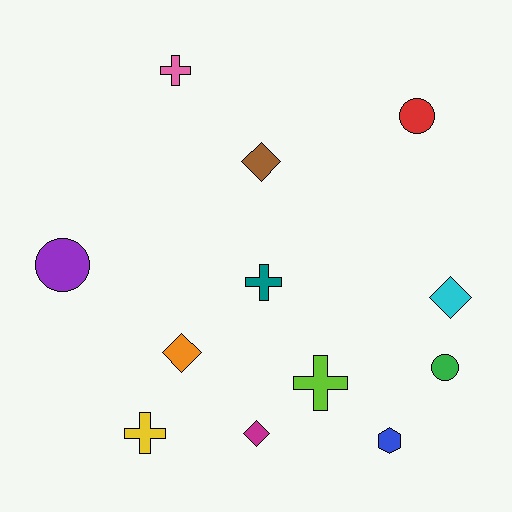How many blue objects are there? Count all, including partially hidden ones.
There is 1 blue object.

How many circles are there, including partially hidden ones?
There are 3 circles.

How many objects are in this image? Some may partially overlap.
There are 12 objects.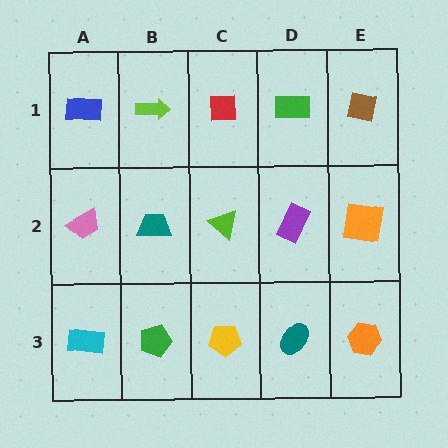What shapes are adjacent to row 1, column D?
A purple rectangle (row 2, column D), a red square (row 1, column C), a brown square (row 1, column E).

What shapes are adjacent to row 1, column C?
A lime triangle (row 2, column C), a lime arrow (row 1, column B), a green rectangle (row 1, column D).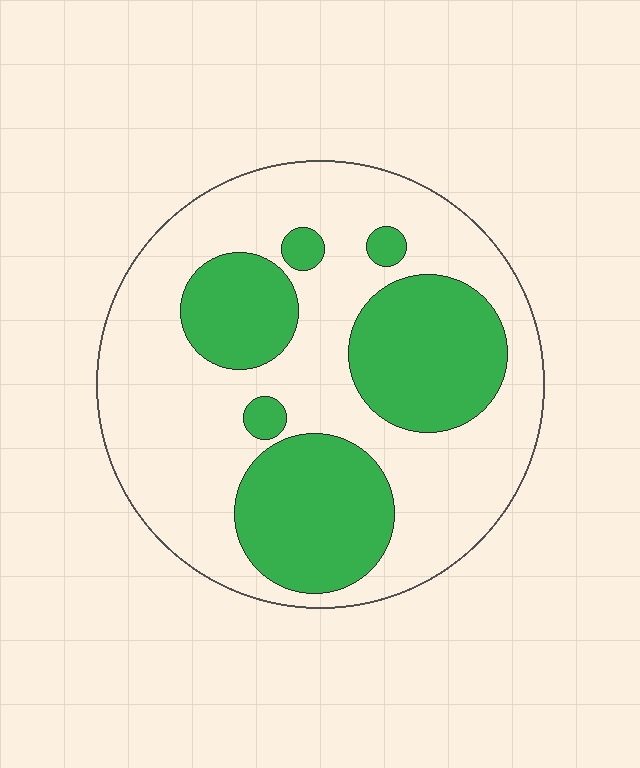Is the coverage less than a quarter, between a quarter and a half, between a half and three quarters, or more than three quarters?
Between a quarter and a half.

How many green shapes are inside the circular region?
6.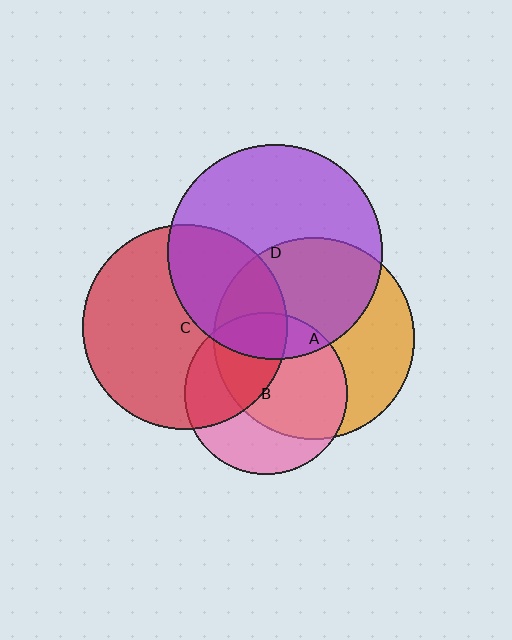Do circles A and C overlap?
Yes.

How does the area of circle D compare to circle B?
Approximately 1.7 times.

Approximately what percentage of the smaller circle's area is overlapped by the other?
Approximately 25%.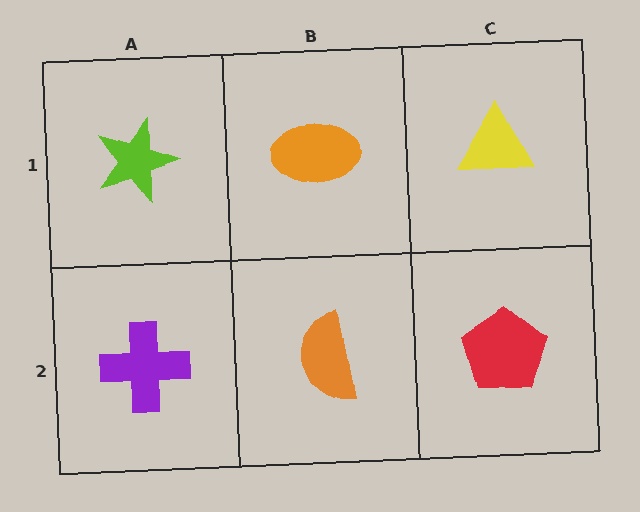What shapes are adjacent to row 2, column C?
A yellow triangle (row 1, column C), an orange semicircle (row 2, column B).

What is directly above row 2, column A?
A lime star.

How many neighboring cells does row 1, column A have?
2.